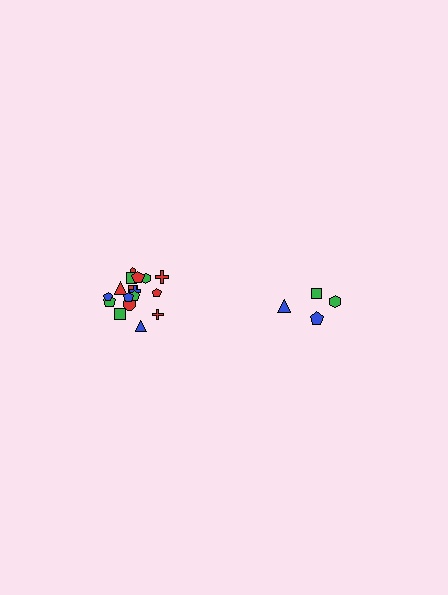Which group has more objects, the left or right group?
The left group.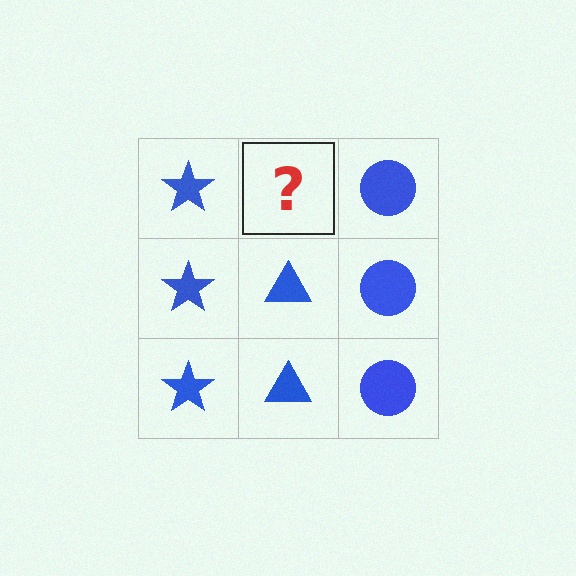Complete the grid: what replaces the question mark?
The question mark should be replaced with a blue triangle.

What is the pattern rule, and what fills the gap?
The rule is that each column has a consistent shape. The gap should be filled with a blue triangle.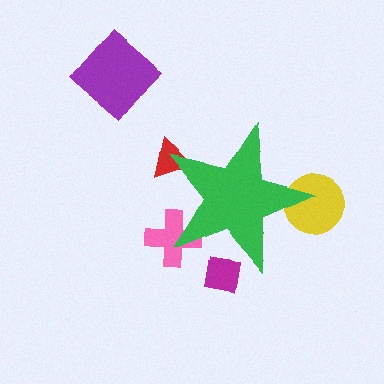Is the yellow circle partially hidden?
Yes, the yellow circle is partially hidden behind the green star.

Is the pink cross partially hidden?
Yes, the pink cross is partially hidden behind the green star.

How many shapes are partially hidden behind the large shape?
4 shapes are partially hidden.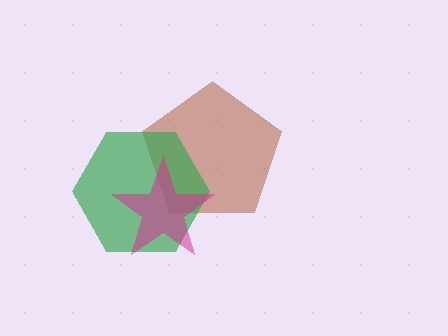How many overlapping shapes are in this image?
There are 3 overlapping shapes in the image.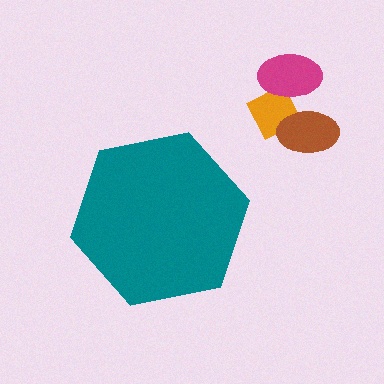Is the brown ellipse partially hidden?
No, the brown ellipse is fully visible.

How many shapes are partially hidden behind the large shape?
0 shapes are partially hidden.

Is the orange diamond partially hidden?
No, the orange diamond is fully visible.